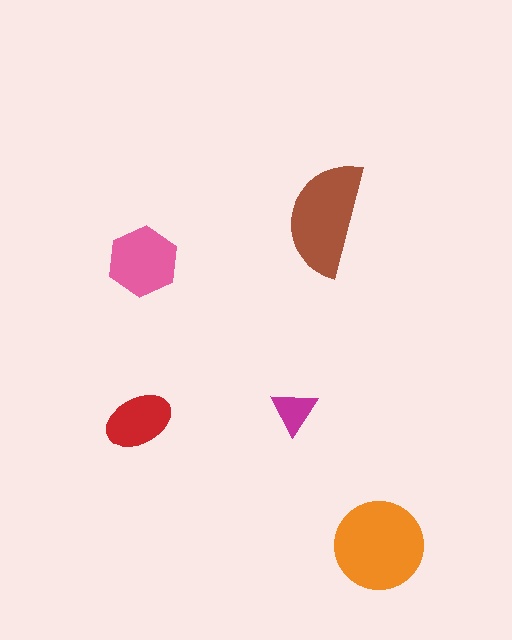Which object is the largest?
The orange circle.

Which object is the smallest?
The magenta triangle.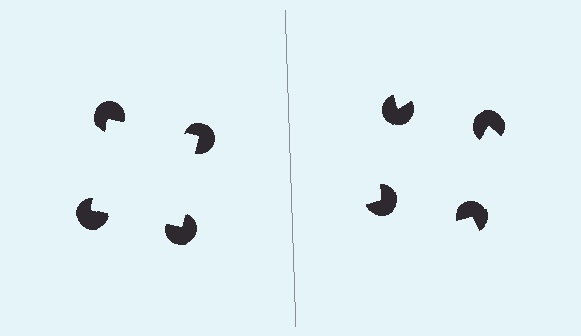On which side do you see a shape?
An illusory square appears on the left side. On the right side the wedge cuts are rotated, so no coherent shape forms.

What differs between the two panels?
The pac-man discs are positioned identically on both sides; only the wedge orientations differ. On the left they align to a square; on the right they are misaligned.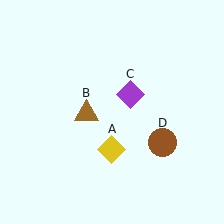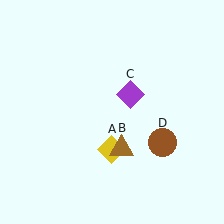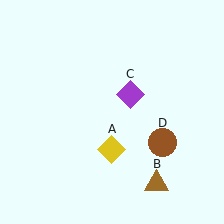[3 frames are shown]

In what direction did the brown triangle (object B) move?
The brown triangle (object B) moved down and to the right.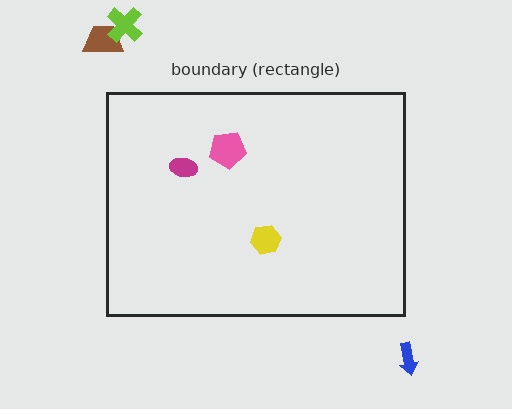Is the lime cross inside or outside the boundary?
Outside.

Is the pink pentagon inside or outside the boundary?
Inside.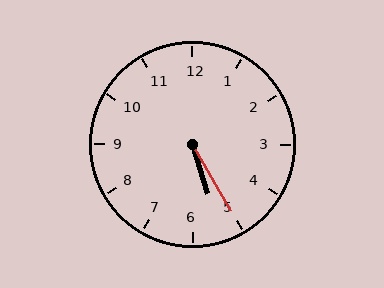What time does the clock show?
5:25.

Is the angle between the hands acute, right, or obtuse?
It is acute.